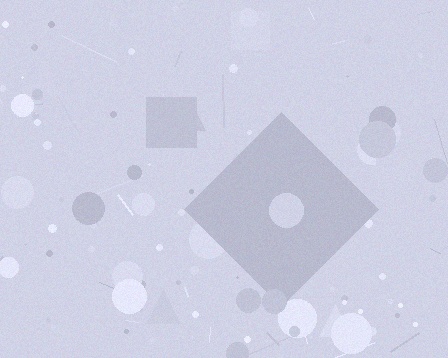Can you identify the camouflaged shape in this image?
The camouflaged shape is a diamond.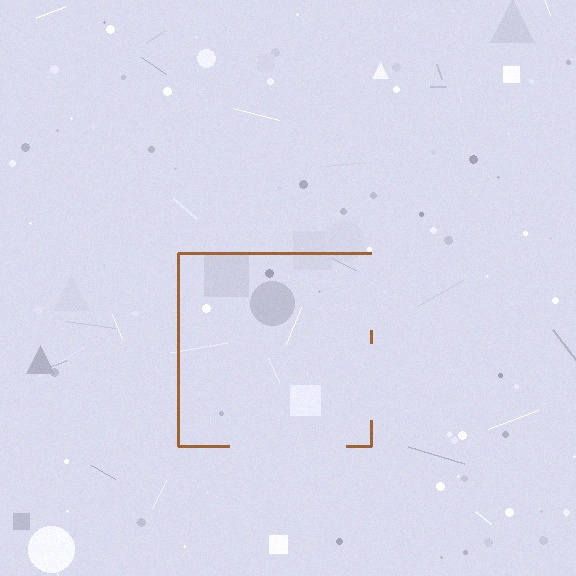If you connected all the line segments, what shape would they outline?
They would outline a square.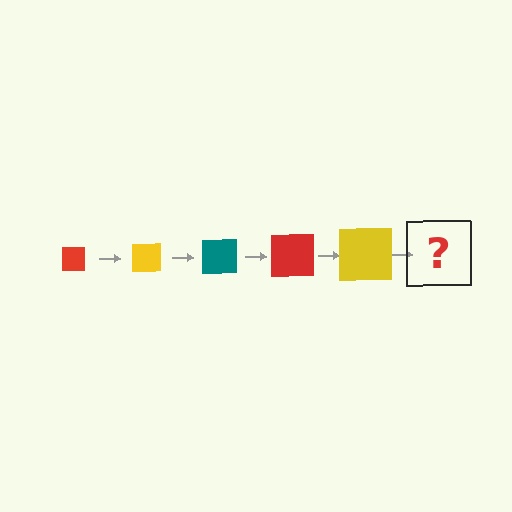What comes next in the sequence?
The next element should be a teal square, larger than the previous one.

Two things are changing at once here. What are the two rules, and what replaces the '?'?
The two rules are that the square grows larger each step and the color cycles through red, yellow, and teal. The '?' should be a teal square, larger than the previous one.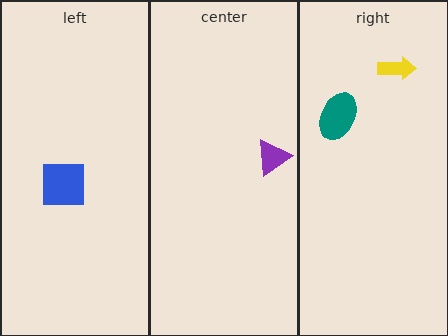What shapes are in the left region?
The blue square.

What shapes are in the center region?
The purple triangle.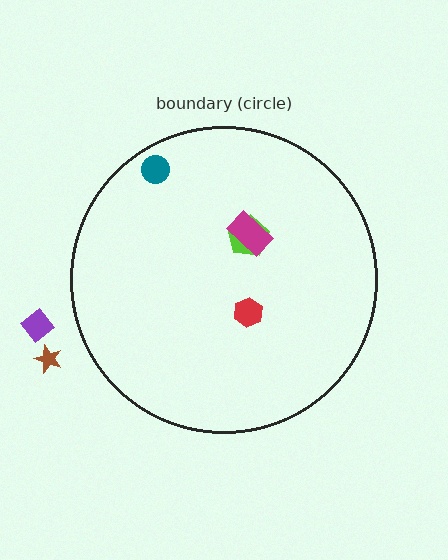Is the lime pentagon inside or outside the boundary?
Inside.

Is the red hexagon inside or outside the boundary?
Inside.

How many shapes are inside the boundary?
4 inside, 2 outside.